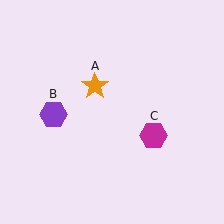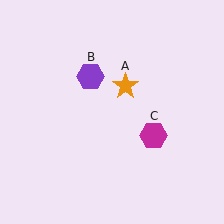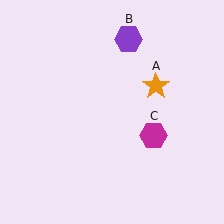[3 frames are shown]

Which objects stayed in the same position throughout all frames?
Magenta hexagon (object C) remained stationary.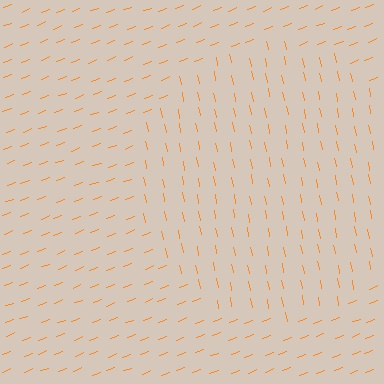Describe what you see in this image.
The image is filled with small orange line segments. A circle region in the image has lines oriented differently from the surrounding lines, creating a visible texture boundary.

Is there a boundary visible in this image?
Yes, there is a texture boundary formed by a change in line orientation.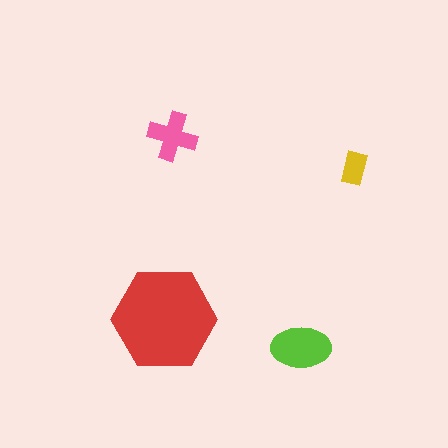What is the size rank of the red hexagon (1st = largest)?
1st.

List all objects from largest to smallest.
The red hexagon, the lime ellipse, the pink cross, the yellow rectangle.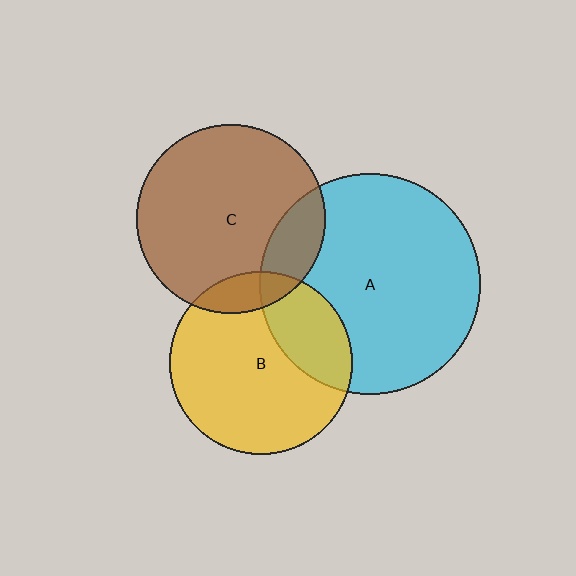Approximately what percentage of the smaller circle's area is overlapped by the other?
Approximately 10%.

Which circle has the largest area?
Circle A (cyan).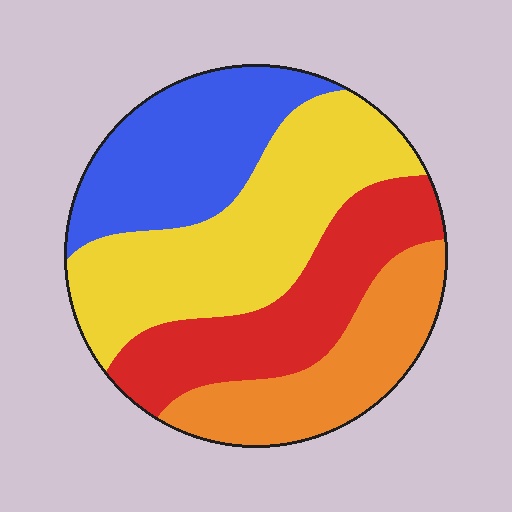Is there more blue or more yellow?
Yellow.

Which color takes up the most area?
Yellow, at roughly 35%.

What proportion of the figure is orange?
Orange takes up between a sixth and a third of the figure.